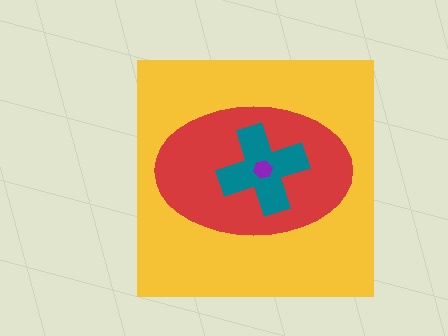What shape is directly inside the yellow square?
The red ellipse.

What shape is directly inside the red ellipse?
The teal cross.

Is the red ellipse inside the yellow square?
Yes.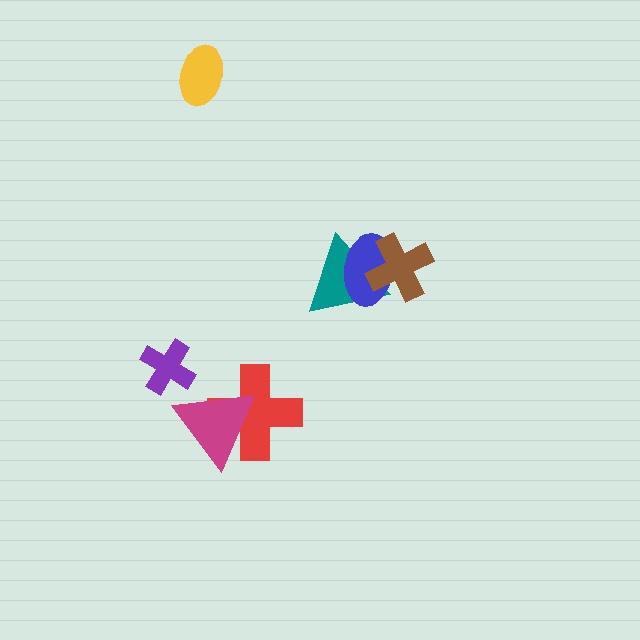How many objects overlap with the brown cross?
2 objects overlap with the brown cross.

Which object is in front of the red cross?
The magenta triangle is in front of the red cross.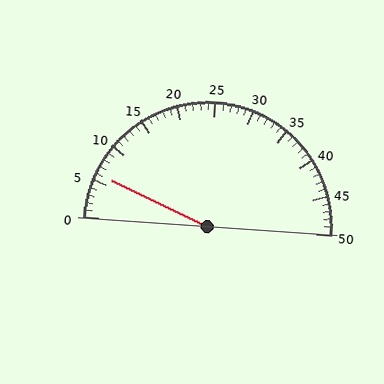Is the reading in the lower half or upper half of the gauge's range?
The reading is in the lower half of the range (0 to 50).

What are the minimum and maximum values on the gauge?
The gauge ranges from 0 to 50.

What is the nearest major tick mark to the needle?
The nearest major tick mark is 5.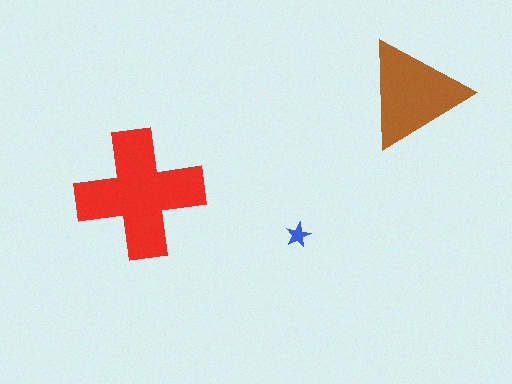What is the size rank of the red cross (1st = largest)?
1st.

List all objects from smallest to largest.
The blue star, the brown triangle, the red cross.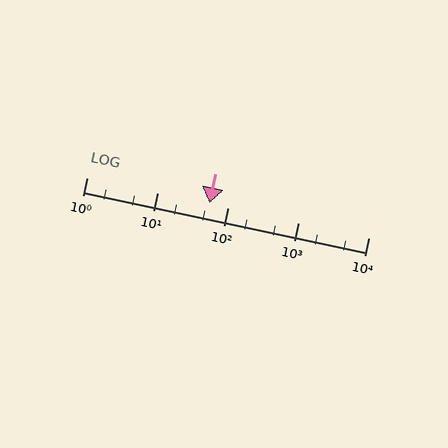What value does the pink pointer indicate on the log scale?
The pointer indicates approximately 55.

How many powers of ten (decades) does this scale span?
The scale spans 4 decades, from 1 to 10000.